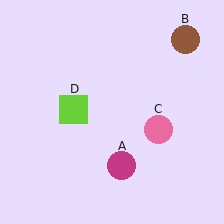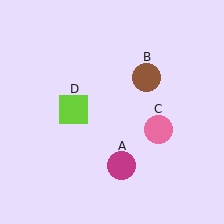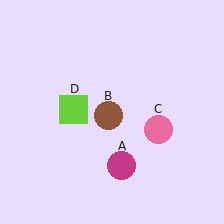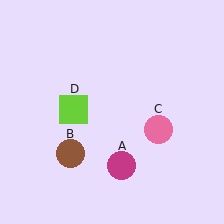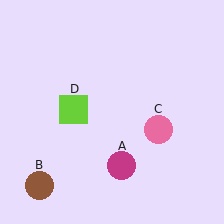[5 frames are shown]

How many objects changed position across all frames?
1 object changed position: brown circle (object B).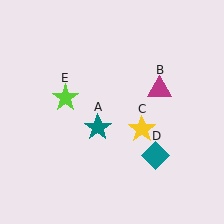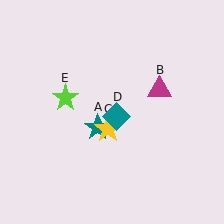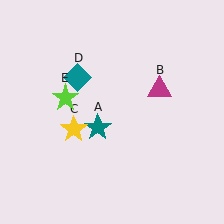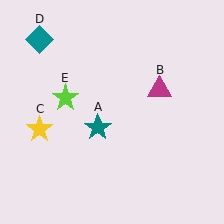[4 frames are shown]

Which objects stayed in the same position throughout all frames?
Teal star (object A) and magenta triangle (object B) and lime star (object E) remained stationary.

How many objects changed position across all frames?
2 objects changed position: yellow star (object C), teal diamond (object D).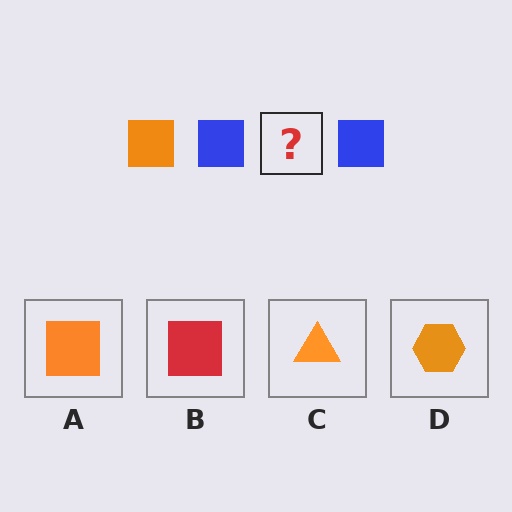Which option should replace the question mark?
Option A.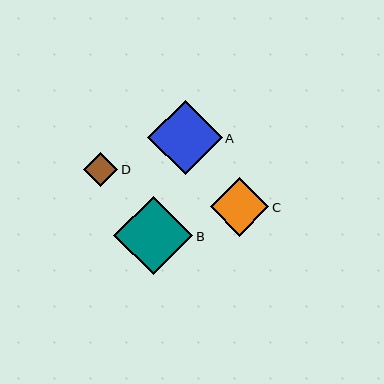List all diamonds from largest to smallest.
From largest to smallest: B, A, C, D.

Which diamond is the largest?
Diamond B is the largest with a size of approximately 79 pixels.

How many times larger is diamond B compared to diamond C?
Diamond B is approximately 1.3 times the size of diamond C.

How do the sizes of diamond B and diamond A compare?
Diamond B and diamond A are approximately the same size.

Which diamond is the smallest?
Diamond D is the smallest with a size of approximately 34 pixels.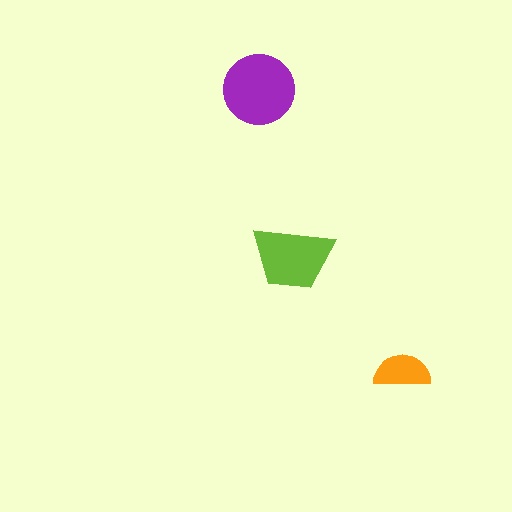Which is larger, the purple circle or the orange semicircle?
The purple circle.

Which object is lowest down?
The orange semicircle is bottommost.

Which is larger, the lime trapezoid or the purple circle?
The purple circle.